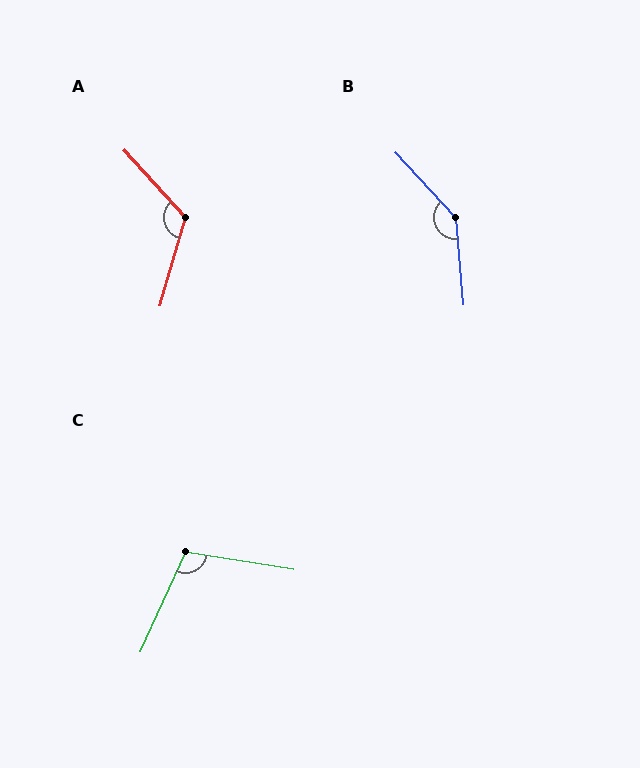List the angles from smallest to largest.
C (105°), A (122°), B (142°).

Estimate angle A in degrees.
Approximately 122 degrees.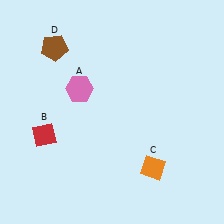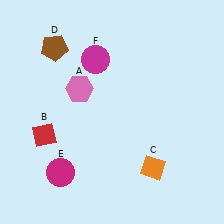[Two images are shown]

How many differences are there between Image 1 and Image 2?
There are 2 differences between the two images.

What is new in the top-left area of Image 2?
A magenta circle (F) was added in the top-left area of Image 2.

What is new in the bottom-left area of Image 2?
A magenta circle (E) was added in the bottom-left area of Image 2.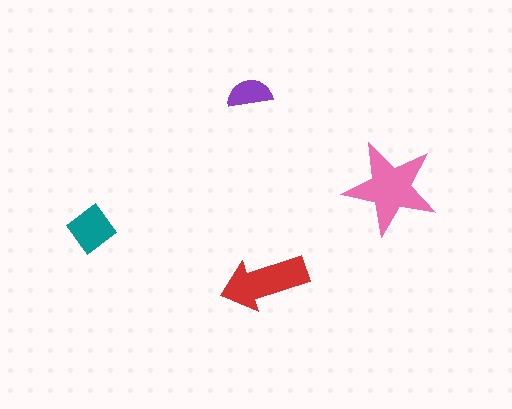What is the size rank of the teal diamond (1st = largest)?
3rd.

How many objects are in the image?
There are 4 objects in the image.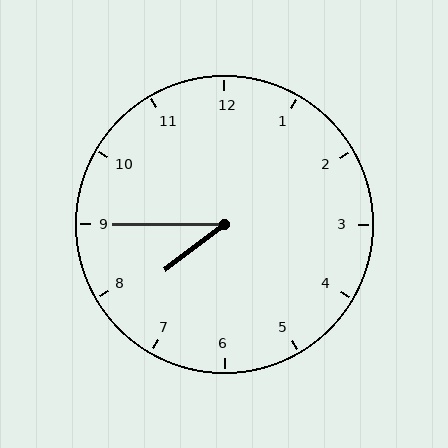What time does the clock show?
7:45.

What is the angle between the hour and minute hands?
Approximately 38 degrees.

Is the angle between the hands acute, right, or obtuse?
It is acute.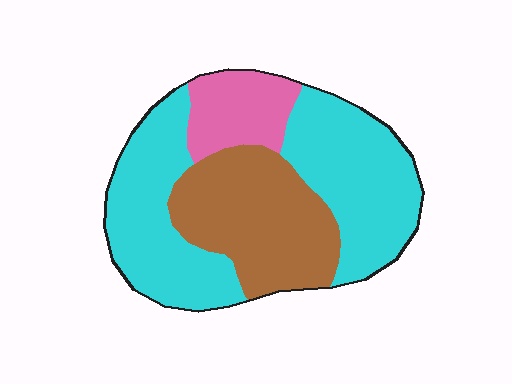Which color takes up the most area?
Cyan, at roughly 55%.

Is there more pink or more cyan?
Cyan.